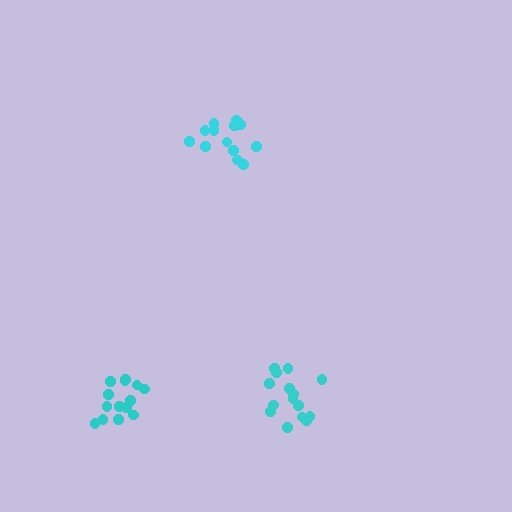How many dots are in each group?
Group 1: 13 dots, Group 2: 15 dots, Group 3: 14 dots (42 total).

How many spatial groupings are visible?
There are 3 spatial groupings.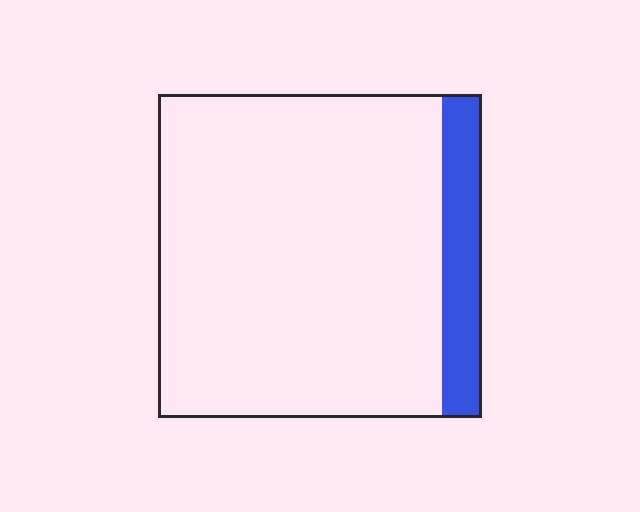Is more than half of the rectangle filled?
No.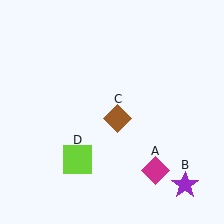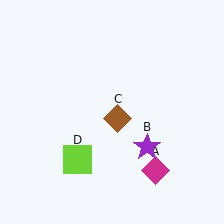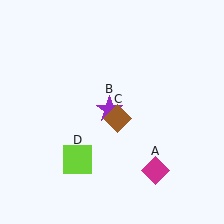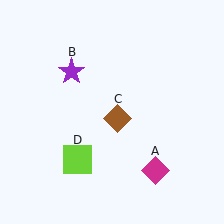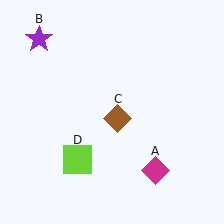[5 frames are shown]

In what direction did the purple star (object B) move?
The purple star (object B) moved up and to the left.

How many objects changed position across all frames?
1 object changed position: purple star (object B).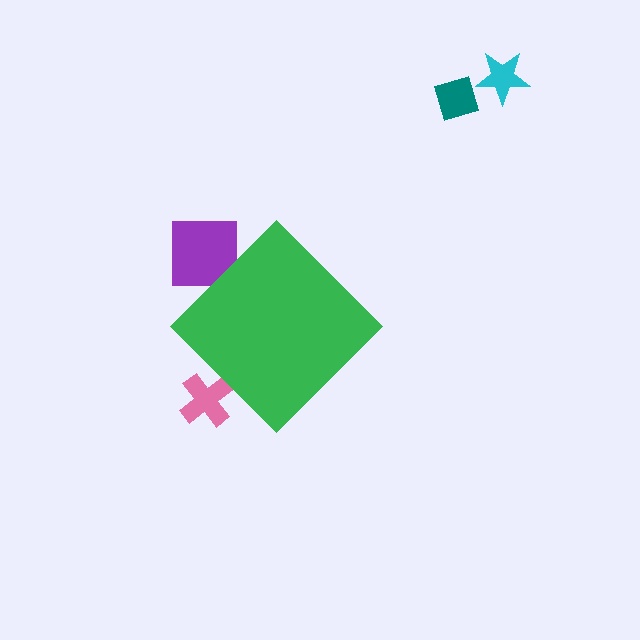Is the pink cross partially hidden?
Yes, the pink cross is partially hidden behind the green diamond.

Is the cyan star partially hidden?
No, the cyan star is fully visible.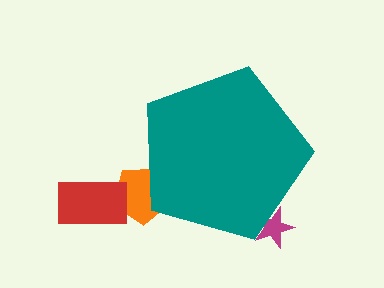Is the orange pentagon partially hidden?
Yes, the orange pentagon is partially hidden behind the teal pentagon.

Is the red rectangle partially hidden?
No, the red rectangle is fully visible.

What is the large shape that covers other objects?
A teal pentagon.